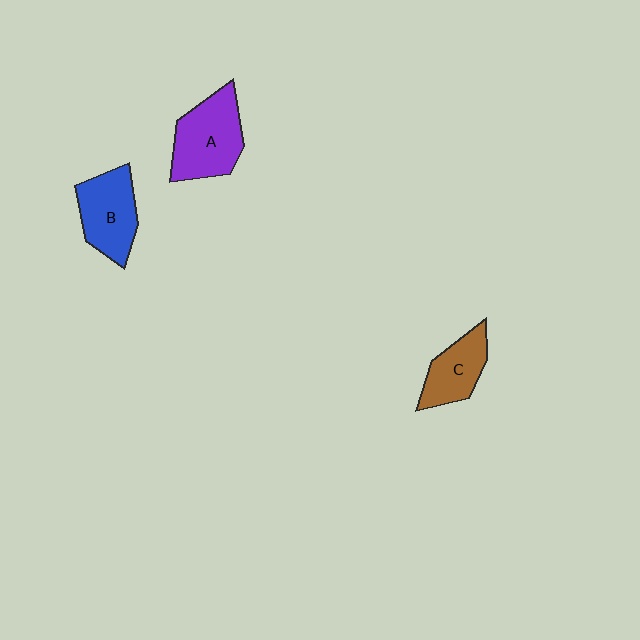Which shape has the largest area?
Shape A (purple).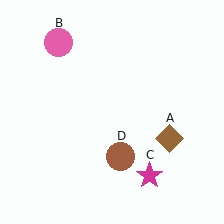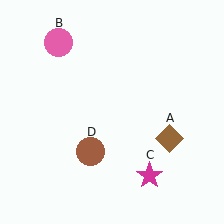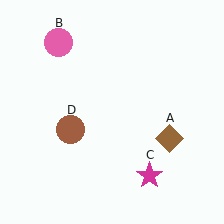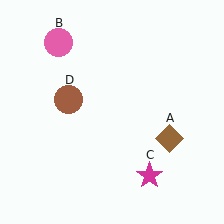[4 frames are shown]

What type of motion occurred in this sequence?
The brown circle (object D) rotated clockwise around the center of the scene.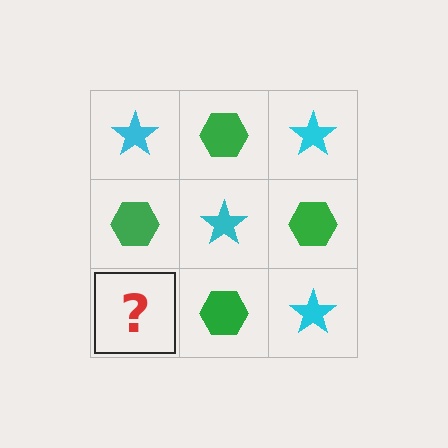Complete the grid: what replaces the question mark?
The question mark should be replaced with a cyan star.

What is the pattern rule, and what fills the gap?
The rule is that it alternates cyan star and green hexagon in a checkerboard pattern. The gap should be filled with a cyan star.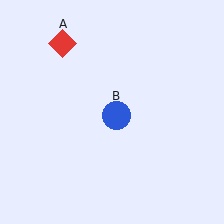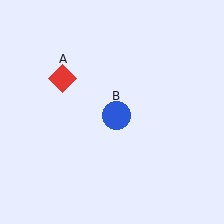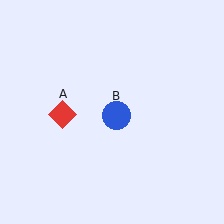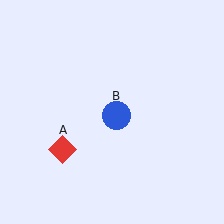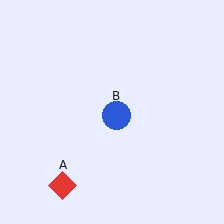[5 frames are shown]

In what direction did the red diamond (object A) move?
The red diamond (object A) moved down.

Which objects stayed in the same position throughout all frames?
Blue circle (object B) remained stationary.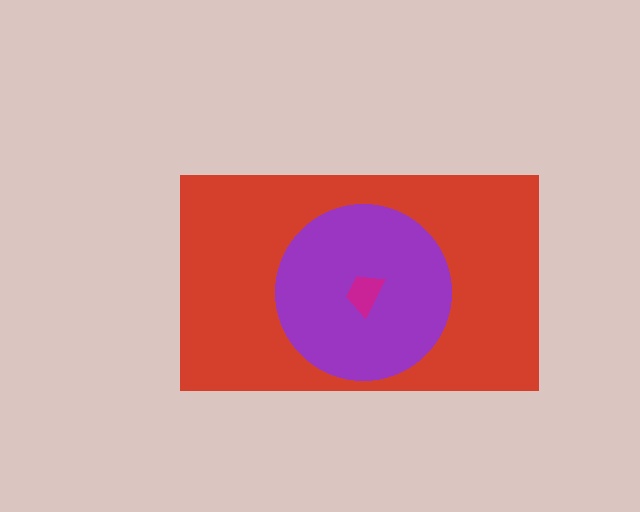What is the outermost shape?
The red rectangle.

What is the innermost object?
The magenta trapezoid.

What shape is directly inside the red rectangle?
The purple circle.